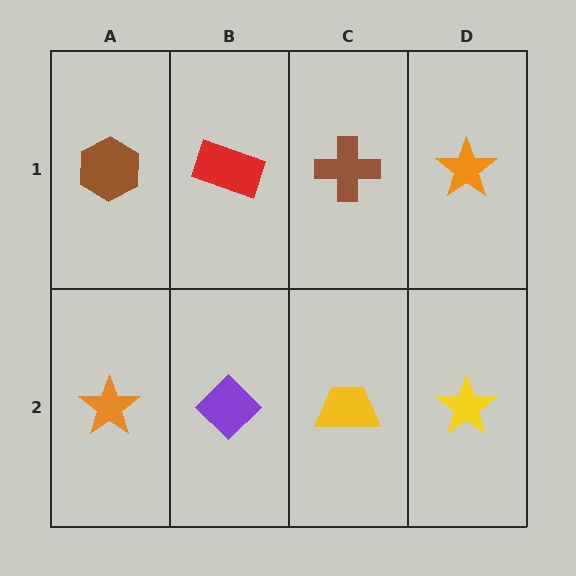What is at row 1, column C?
A brown cross.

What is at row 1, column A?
A brown hexagon.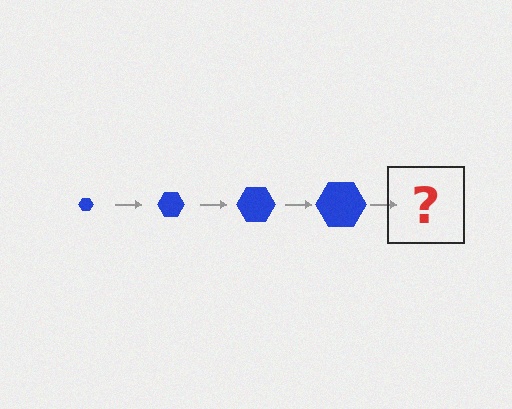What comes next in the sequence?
The next element should be a blue hexagon, larger than the previous one.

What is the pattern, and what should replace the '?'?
The pattern is that the hexagon gets progressively larger each step. The '?' should be a blue hexagon, larger than the previous one.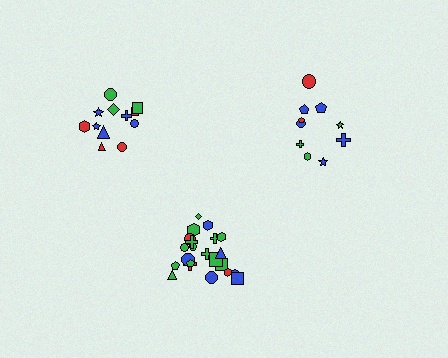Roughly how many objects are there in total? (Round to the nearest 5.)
Roughly 45 objects in total.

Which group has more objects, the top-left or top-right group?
The top-left group.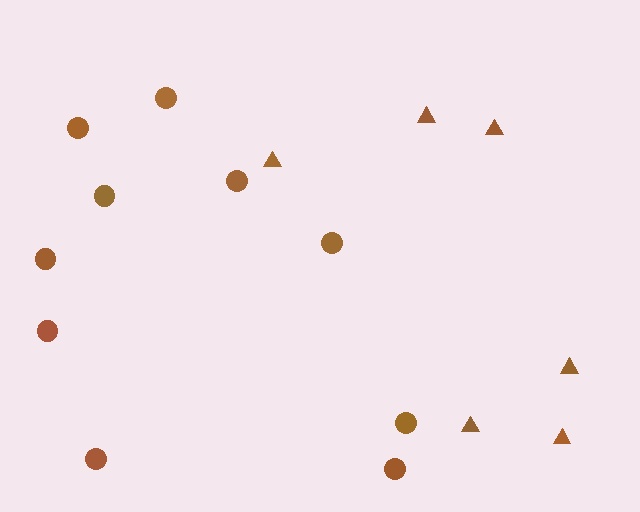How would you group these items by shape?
There are 2 groups: one group of circles (10) and one group of triangles (6).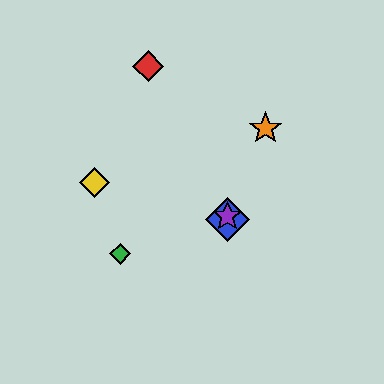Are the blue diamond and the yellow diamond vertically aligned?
No, the blue diamond is at x≈227 and the yellow diamond is at x≈94.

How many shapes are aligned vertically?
2 shapes (the blue diamond, the purple star) are aligned vertically.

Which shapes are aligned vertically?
The blue diamond, the purple star are aligned vertically.